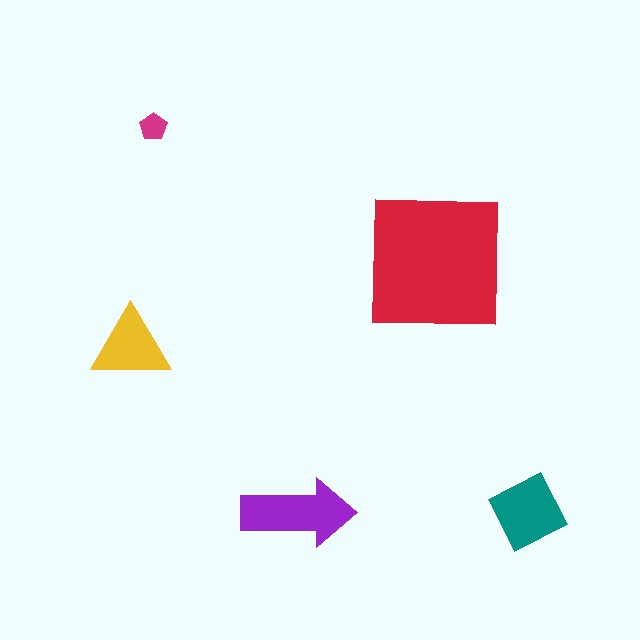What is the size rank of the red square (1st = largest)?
1st.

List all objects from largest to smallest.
The red square, the purple arrow, the teal diamond, the yellow triangle, the magenta pentagon.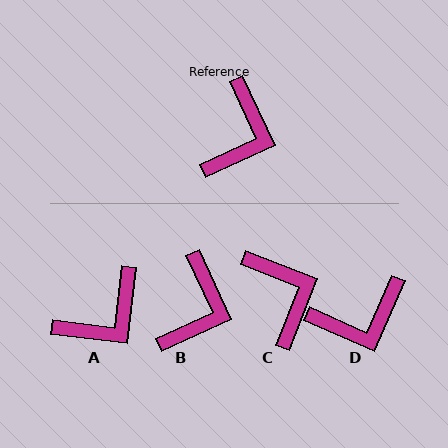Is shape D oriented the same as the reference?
No, it is off by about 49 degrees.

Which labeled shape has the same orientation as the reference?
B.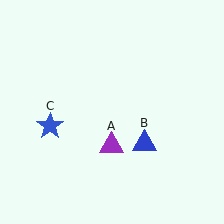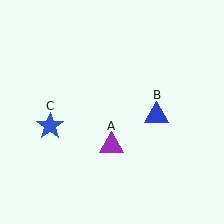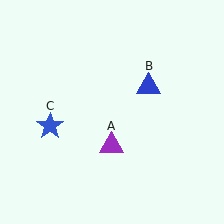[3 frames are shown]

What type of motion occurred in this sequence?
The blue triangle (object B) rotated counterclockwise around the center of the scene.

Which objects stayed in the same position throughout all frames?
Purple triangle (object A) and blue star (object C) remained stationary.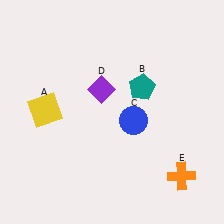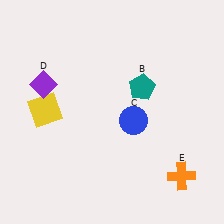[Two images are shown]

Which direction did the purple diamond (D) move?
The purple diamond (D) moved left.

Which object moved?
The purple diamond (D) moved left.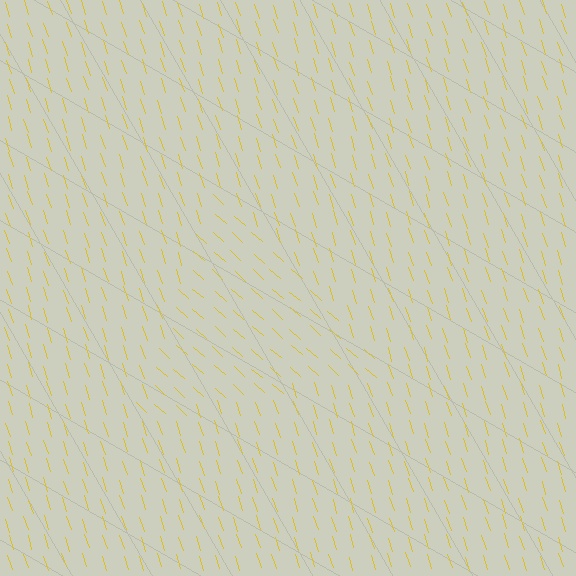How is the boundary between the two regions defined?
The boundary is defined purely by a change in line orientation (approximately 31 degrees difference). All lines are the same color and thickness.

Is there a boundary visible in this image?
Yes, there is a texture boundary formed by a change in line orientation.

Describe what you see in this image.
The image is filled with small yellow line segments. A triangle region in the image has lines oriented differently from the surrounding lines, creating a visible texture boundary.